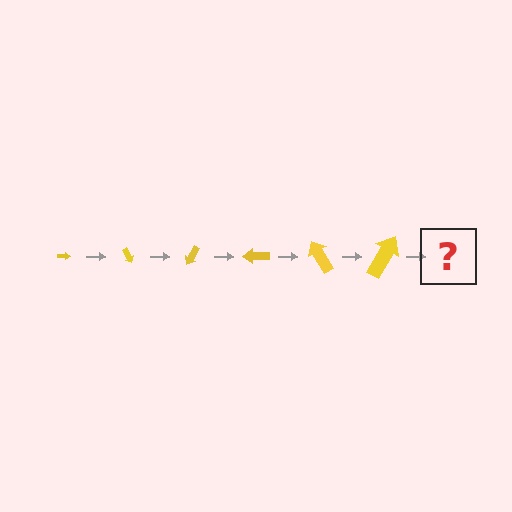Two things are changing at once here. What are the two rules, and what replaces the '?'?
The two rules are that the arrow grows larger each step and it rotates 60 degrees each step. The '?' should be an arrow, larger than the previous one and rotated 360 degrees from the start.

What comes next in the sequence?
The next element should be an arrow, larger than the previous one and rotated 360 degrees from the start.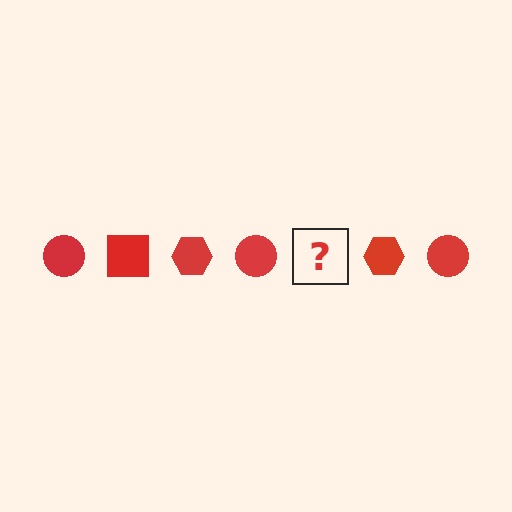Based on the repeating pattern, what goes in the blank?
The blank should be a red square.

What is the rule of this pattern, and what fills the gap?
The rule is that the pattern cycles through circle, square, hexagon shapes in red. The gap should be filled with a red square.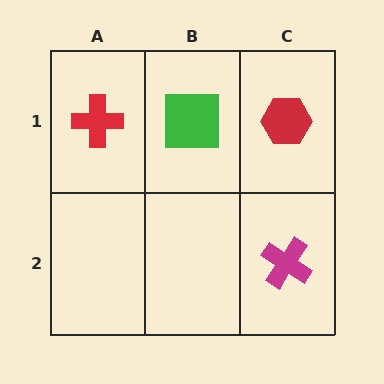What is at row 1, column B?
A green square.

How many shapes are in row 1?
3 shapes.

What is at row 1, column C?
A red hexagon.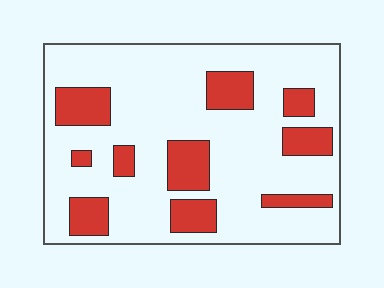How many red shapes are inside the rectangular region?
10.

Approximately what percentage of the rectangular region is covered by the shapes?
Approximately 25%.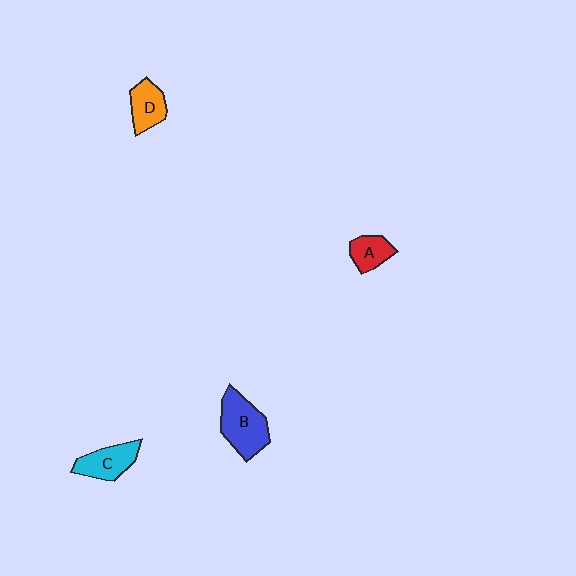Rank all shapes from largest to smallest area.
From largest to smallest: B (blue), C (cyan), D (orange), A (red).